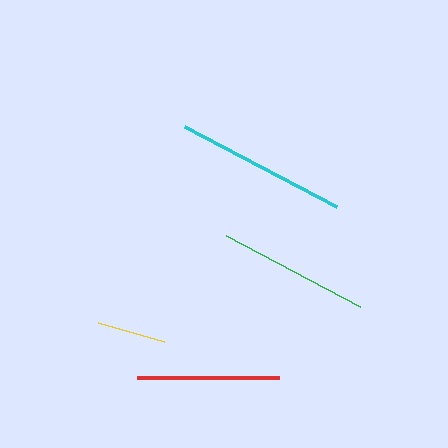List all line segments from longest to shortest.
From longest to shortest: cyan, green, red, yellow.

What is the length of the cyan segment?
The cyan segment is approximately 172 pixels long.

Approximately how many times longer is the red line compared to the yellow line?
The red line is approximately 2.1 times the length of the yellow line.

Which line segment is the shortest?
The yellow line is the shortest at approximately 68 pixels.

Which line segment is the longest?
The cyan line is the longest at approximately 172 pixels.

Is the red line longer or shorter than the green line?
The green line is longer than the red line.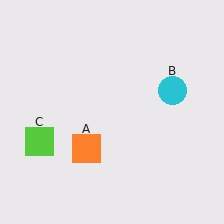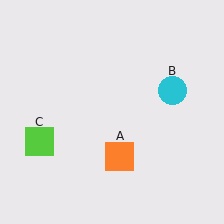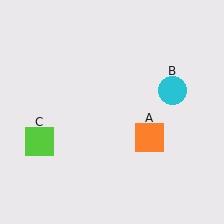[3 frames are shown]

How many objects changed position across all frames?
1 object changed position: orange square (object A).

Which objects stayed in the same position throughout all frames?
Cyan circle (object B) and lime square (object C) remained stationary.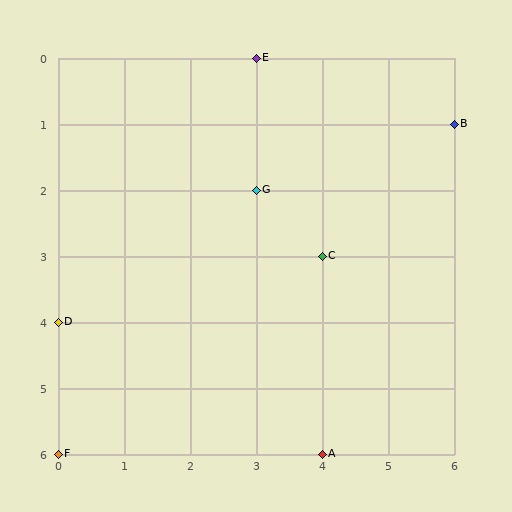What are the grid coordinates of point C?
Point C is at grid coordinates (4, 3).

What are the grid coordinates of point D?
Point D is at grid coordinates (0, 4).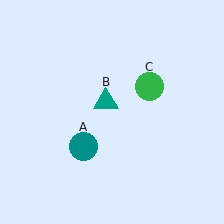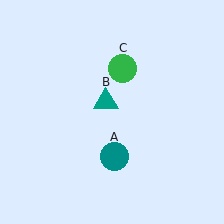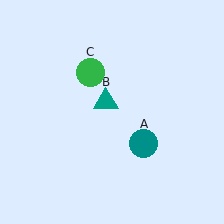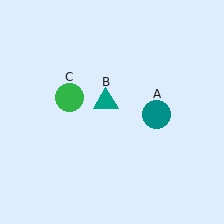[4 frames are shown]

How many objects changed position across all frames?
2 objects changed position: teal circle (object A), green circle (object C).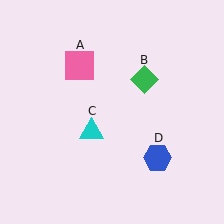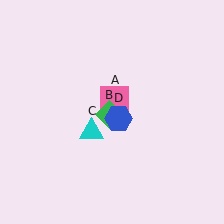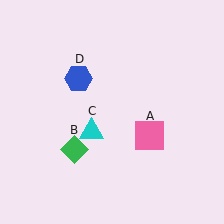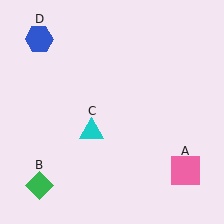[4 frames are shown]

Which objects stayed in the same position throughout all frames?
Cyan triangle (object C) remained stationary.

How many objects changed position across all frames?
3 objects changed position: pink square (object A), green diamond (object B), blue hexagon (object D).